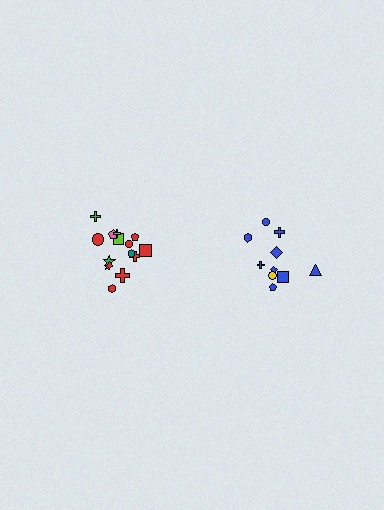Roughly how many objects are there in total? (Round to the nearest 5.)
Roughly 25 objects in total.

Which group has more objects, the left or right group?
The left group.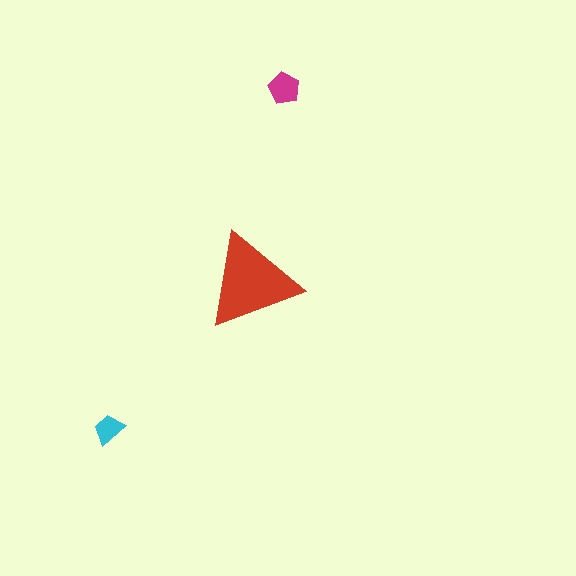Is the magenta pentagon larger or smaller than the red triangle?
Smaller.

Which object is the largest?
The red triangle.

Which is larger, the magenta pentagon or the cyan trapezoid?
The magenta pentagon.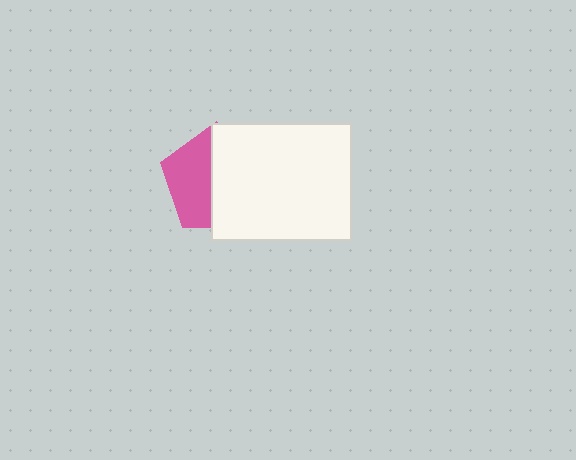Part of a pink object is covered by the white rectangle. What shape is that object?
It is a pentagon.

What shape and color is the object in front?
The object in front is a white rectangle.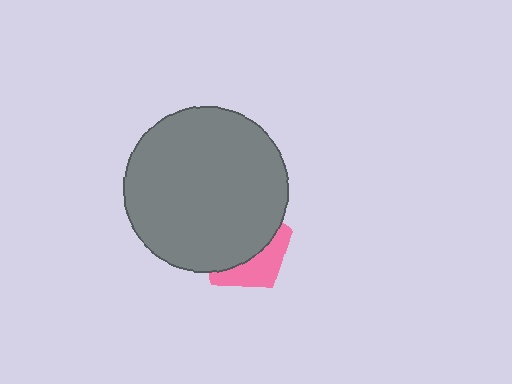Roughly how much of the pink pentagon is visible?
A small part of it is visible (roughly 35%).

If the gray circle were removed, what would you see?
You would see the complete pink pentagon.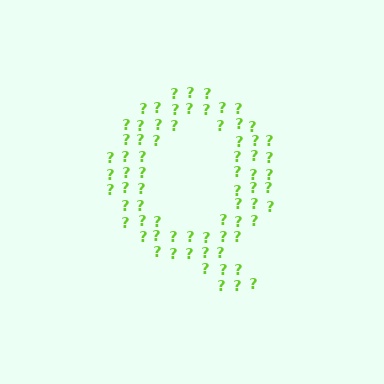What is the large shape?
The large shape is the letter Q.